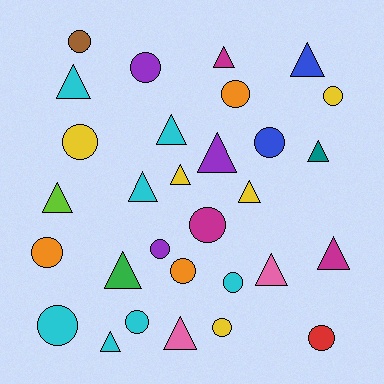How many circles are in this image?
There are 15 circles.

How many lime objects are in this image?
There is 1 lime object.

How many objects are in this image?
There are 30 objects.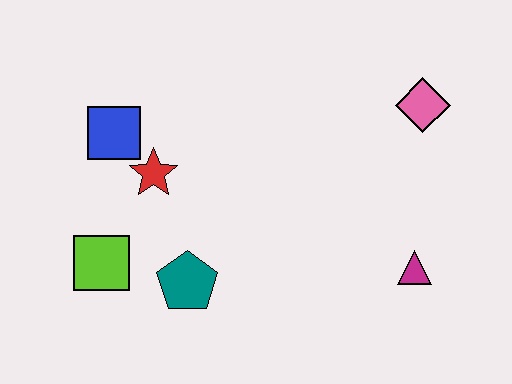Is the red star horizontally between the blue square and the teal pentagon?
Yes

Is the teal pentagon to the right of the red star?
Yes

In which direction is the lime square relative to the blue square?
The lime square is below the blue square.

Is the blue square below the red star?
No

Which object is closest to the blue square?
The red star is closest to the blue square.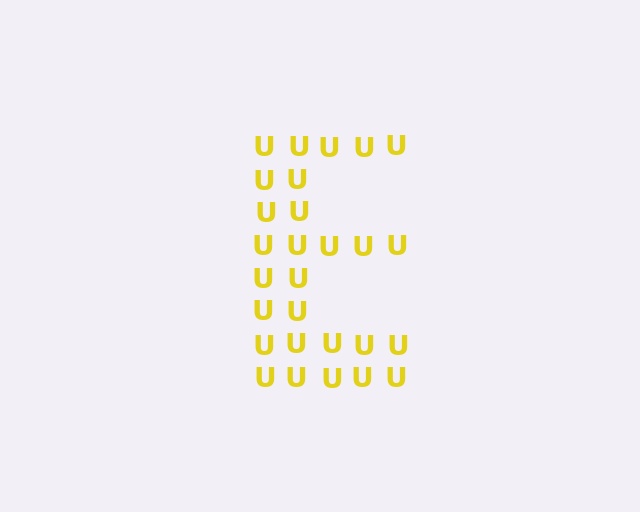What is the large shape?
The large shape is the letter E.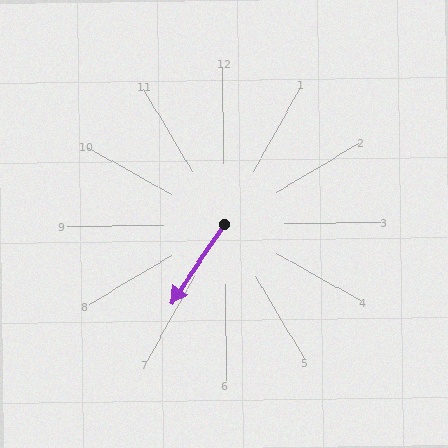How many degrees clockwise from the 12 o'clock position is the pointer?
Approximately 215 degrees.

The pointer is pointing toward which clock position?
Roughly 7 o'clock.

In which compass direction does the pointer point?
Southwest.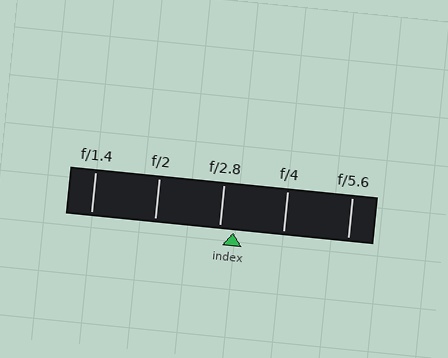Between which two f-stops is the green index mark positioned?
The index mark is between f/2.8 and f/4.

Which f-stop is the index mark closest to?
The index mark is closest to f/2.8.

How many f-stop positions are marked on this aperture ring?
There are 5 f-stop positions marked.